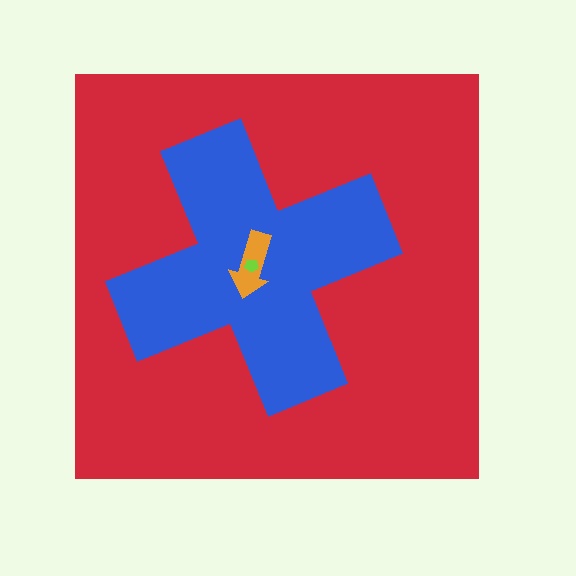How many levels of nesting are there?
4.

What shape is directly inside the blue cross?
The orange arrow.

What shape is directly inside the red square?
The blue cross.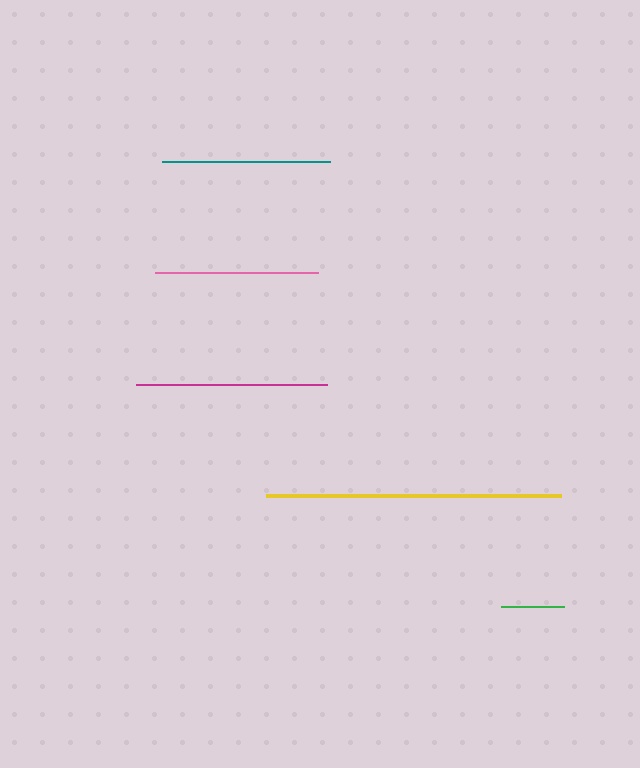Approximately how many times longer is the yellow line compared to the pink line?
The yellow line is approximately 1.8 times the length of the pink line.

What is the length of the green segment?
The green segment is approximately 64 pixels long.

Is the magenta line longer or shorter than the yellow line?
The yellow line is longer than the magenta line.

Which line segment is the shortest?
The green line is the shortest at approximately 64 pixels.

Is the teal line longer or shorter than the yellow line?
The yellow line is longer than the teal line.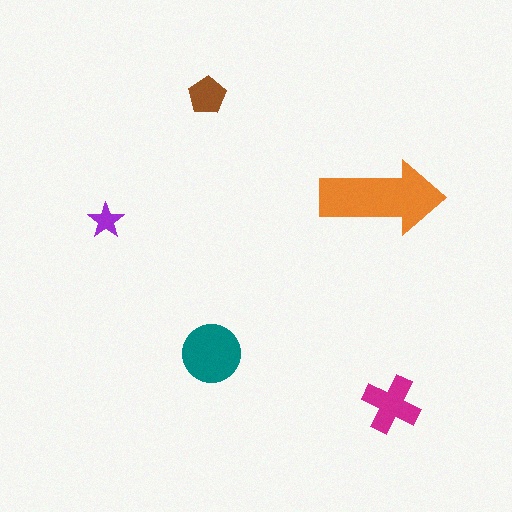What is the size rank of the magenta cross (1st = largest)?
3rd.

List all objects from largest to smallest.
The orange arrow, the teal circle, the magenta cross, the brown pentagon, the purple star.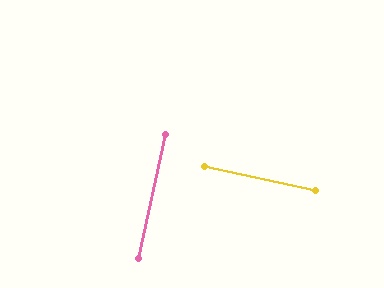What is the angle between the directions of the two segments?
Approximately 90 degrees.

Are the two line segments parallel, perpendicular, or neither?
Perpendicular — they meet at approximately 90°.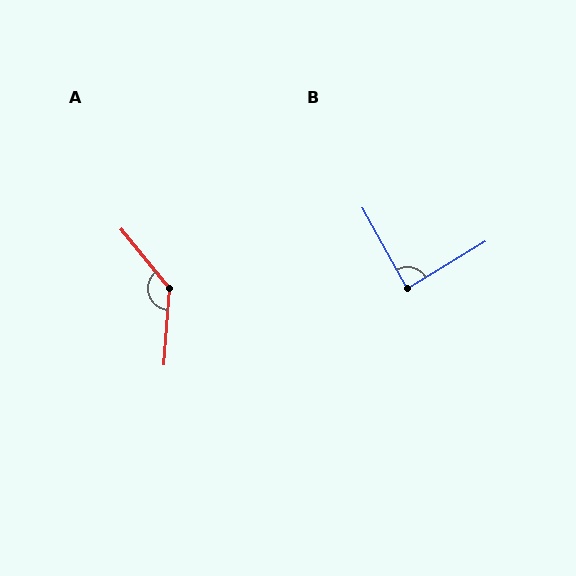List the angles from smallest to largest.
B (88°), A (137°).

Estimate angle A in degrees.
Approximately 137 degrees.